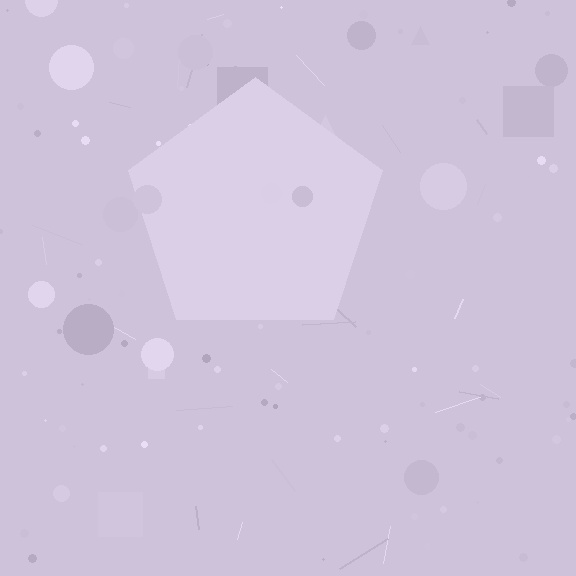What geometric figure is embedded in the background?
A pentagon is embedded in the background.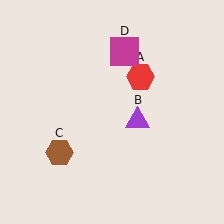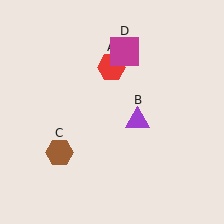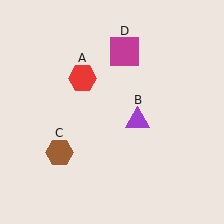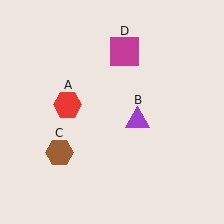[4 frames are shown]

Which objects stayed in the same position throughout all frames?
Purple triangle (object B) and brown hexagon (object C) and magenta square (object D) remained stationary.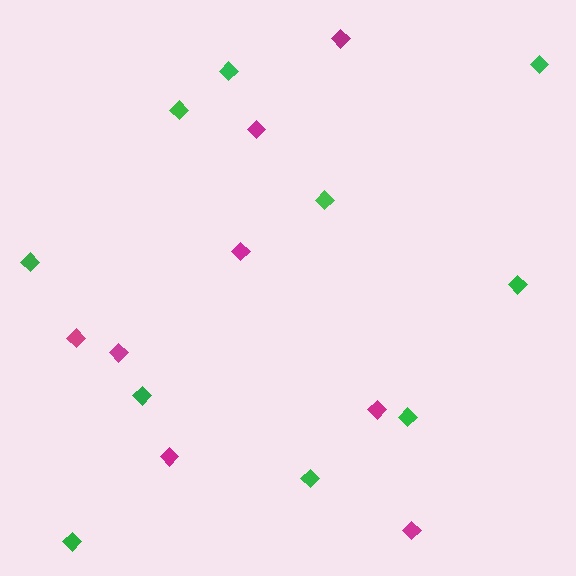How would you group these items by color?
There are 2 groups: one group of green diamonds (10) and one group of magenta diamonds (8).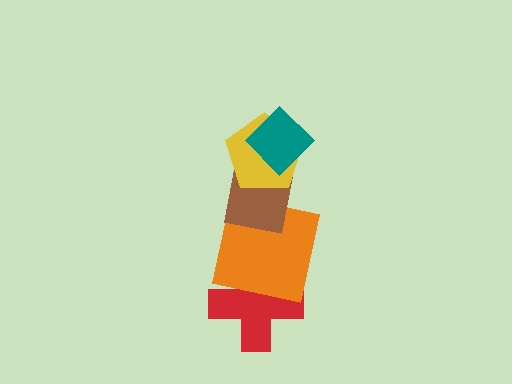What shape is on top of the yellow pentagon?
The teal diamond is on top of the yellow pentagon.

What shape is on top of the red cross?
The orange square is on top of the red cross.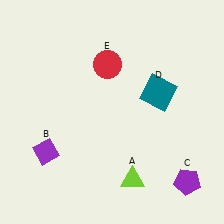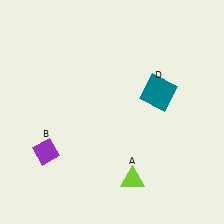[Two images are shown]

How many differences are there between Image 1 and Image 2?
There are 2 differences between the two images.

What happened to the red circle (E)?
The red circle (E) was removed in Image 2. It was in the top-left area of Image 1.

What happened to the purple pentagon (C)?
The purple pentagon (C) was removed in Image 2. It was in the bottom-right area of Image 1.